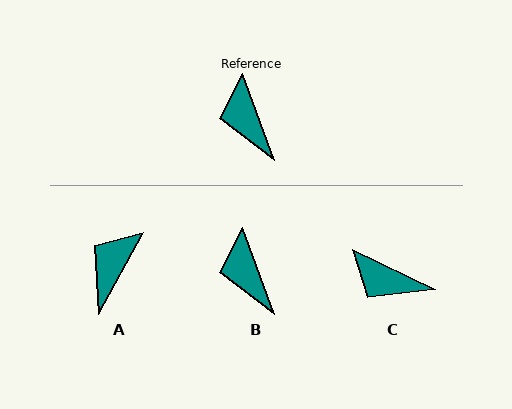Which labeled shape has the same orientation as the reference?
B.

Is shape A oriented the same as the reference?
No, it is off by about 49 degrees.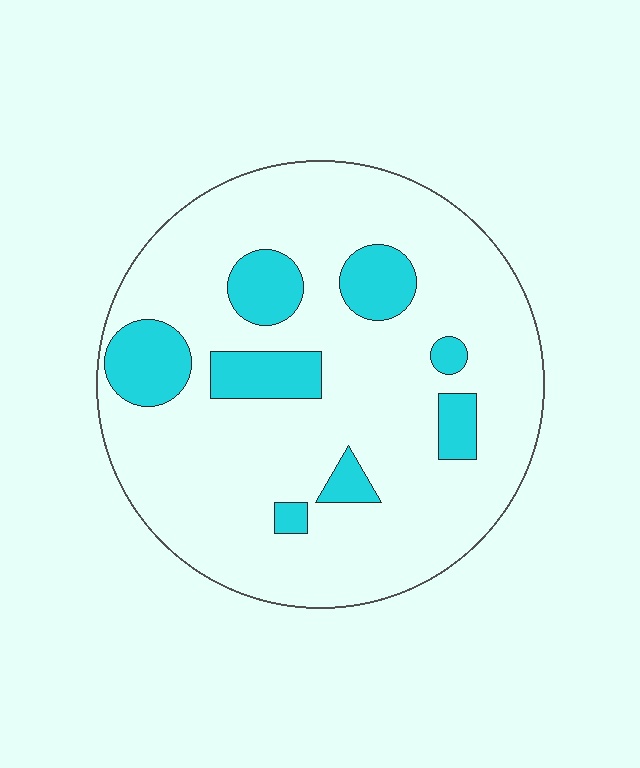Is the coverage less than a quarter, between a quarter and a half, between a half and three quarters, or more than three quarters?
Less than a quarter.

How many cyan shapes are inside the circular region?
8.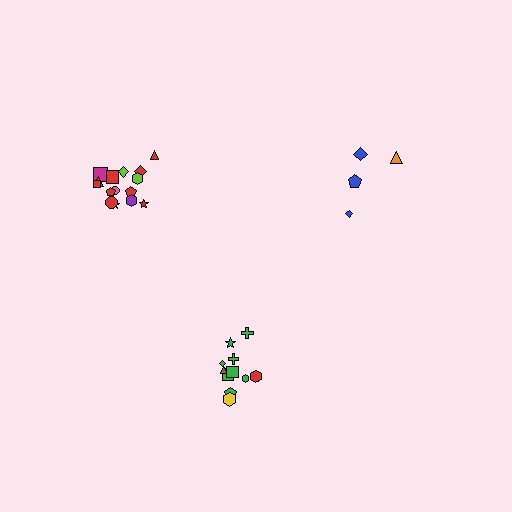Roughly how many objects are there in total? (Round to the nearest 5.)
Roughly 30 objects in total.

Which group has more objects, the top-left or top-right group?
The top-left group.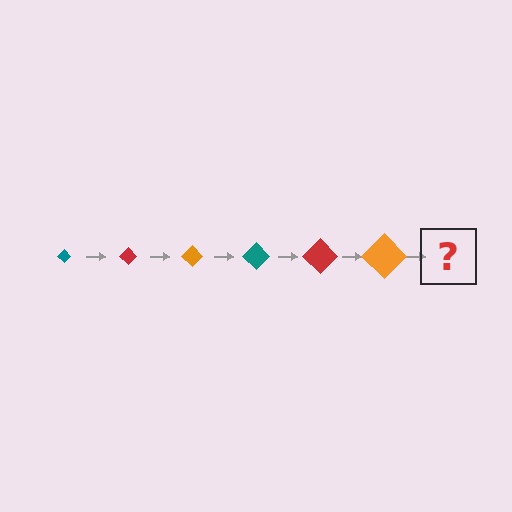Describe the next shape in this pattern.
It should be a teal diamond, larger than the previous one.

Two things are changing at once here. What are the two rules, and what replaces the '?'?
The two rules are that the diamond grows larger each step and the color cycles through teal, red, and orange. The '?' should be a teal diamond, larger than the previous one.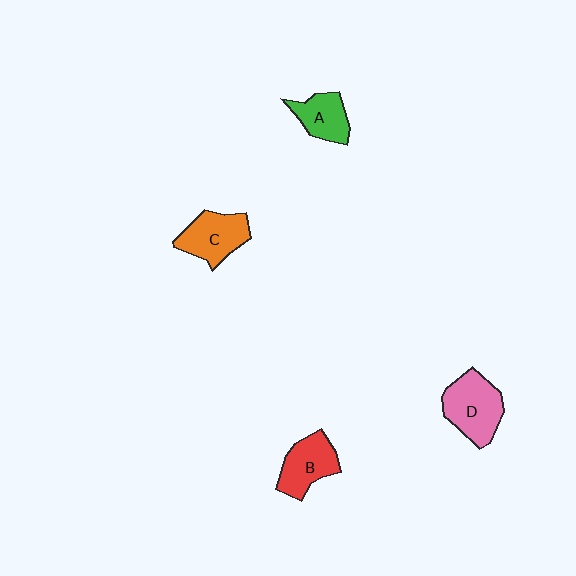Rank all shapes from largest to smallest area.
From largest to smallest: D (pink), C (orange), B (red), A (green).